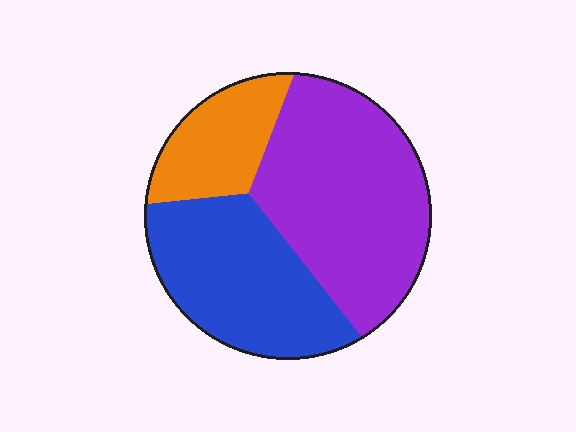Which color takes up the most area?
Purple, at roughly 45%.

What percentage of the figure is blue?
Blue takes up about one third (1/3) of the figure.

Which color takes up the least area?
Orange, at roughly 20%.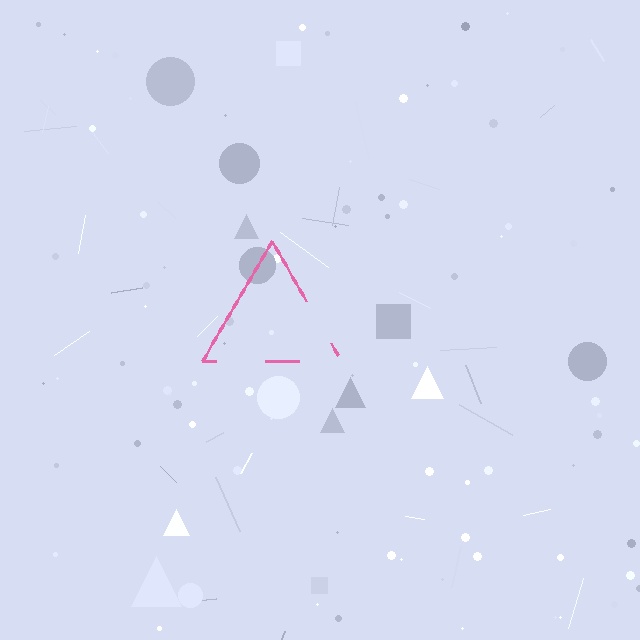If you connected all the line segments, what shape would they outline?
They would outline a triangle.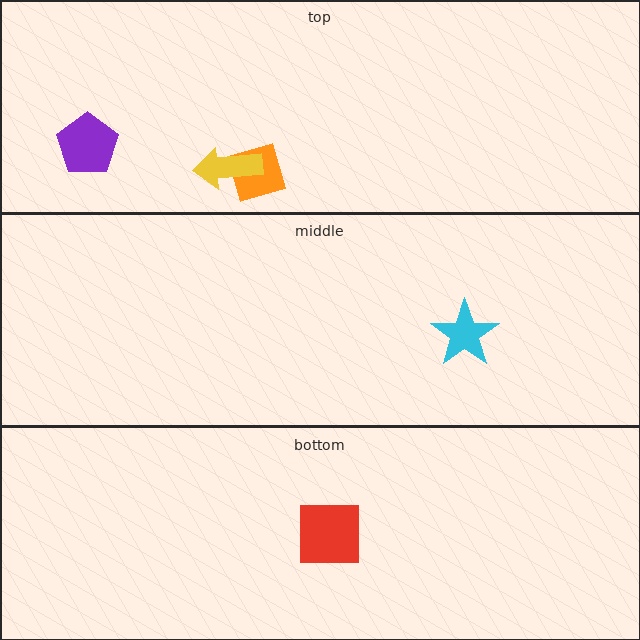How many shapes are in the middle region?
1.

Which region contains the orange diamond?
The top region.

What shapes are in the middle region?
The cyan star.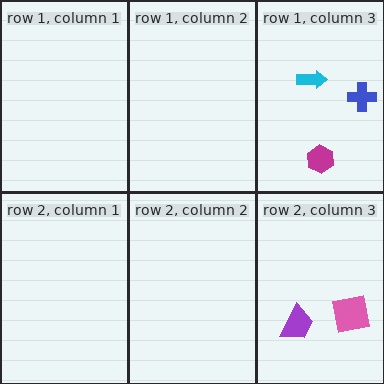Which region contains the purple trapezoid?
The row 2, column 3 region.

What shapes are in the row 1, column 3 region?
The cyan arrow, the magenta hexagon, the blue cross.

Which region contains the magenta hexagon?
The row 1, column 3 region.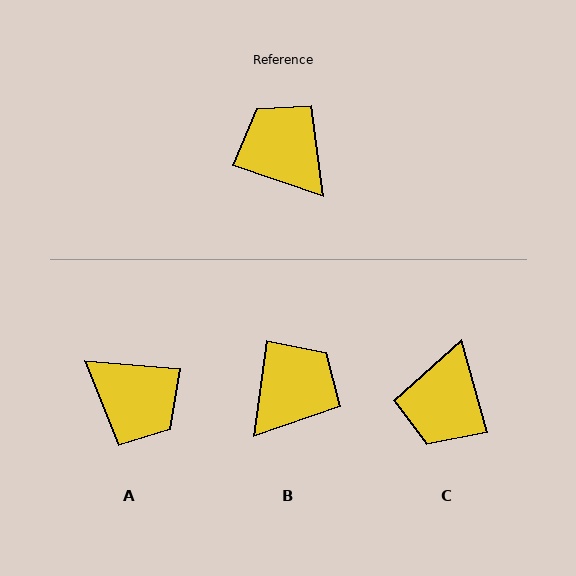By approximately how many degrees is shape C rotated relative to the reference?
Approximately 125 degrees counter-clockwise.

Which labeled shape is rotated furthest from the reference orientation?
A, about 166 degrees away.